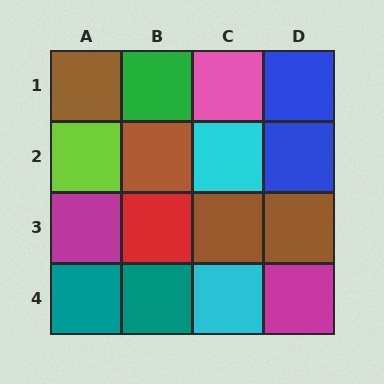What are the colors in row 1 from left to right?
Brown, green, pink, blue.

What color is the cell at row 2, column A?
Lime.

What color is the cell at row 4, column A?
Teal.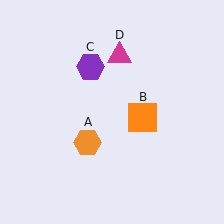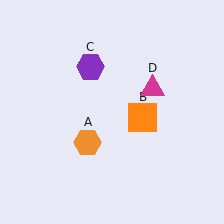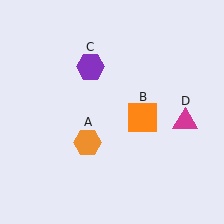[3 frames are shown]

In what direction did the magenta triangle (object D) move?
The magenta triangle (object D) moved down and to the right.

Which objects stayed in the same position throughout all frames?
Orange hexagon (object A) and orange square (object B) and purple hexagon (object C) remained stationary.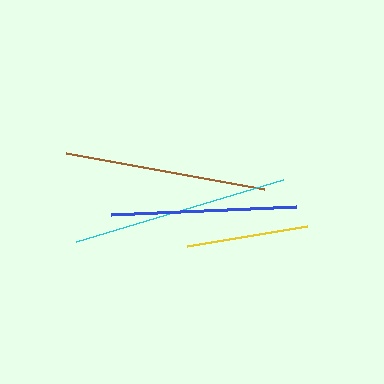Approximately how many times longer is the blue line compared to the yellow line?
The blue line is approximately 1.5 times the length of the yellow line.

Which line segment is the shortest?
The yellow line is the shortest at approximately 122 pixels.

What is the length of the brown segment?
The brown segment is approximately 202 pixels long.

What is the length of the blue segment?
The blue segment is approximately 186 pixels long.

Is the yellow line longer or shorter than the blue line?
The blue line is longer than the yellow line.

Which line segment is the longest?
The cyan line is the longest at approximately 217 pixels.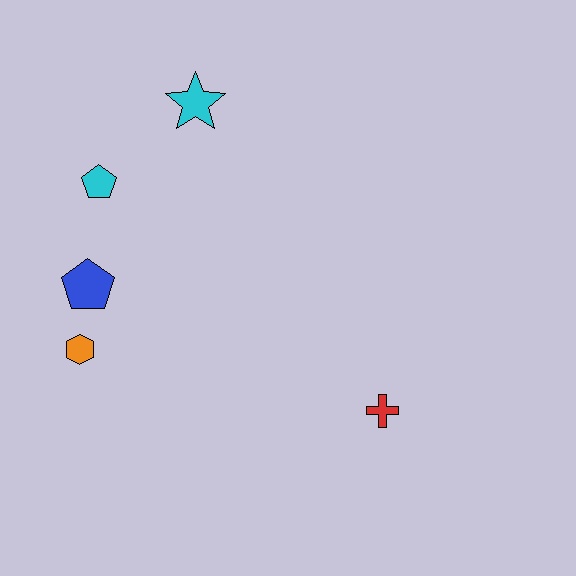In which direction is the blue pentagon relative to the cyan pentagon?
The blue pentagon is below the cyan pentagon.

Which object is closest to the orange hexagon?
The blue pentagon is closest to the orange hexagon.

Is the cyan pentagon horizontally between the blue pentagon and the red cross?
Yes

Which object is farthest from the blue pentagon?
The red cross is farthest from the blue pentagon.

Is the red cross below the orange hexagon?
Yes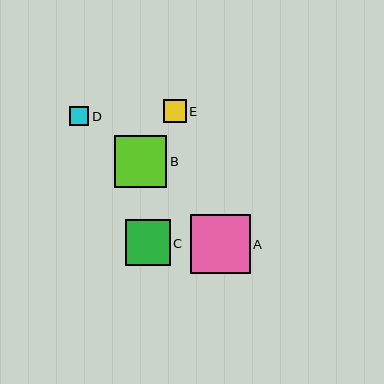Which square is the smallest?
Square D is the smallest with a size of approximately 19 pixels.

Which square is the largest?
Square A is the largest with a size of approximately 60 pixels.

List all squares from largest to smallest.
From largest to smallest: A, B, C, E, D.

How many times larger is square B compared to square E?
Square B is approximately 2.3 times the size of square E.